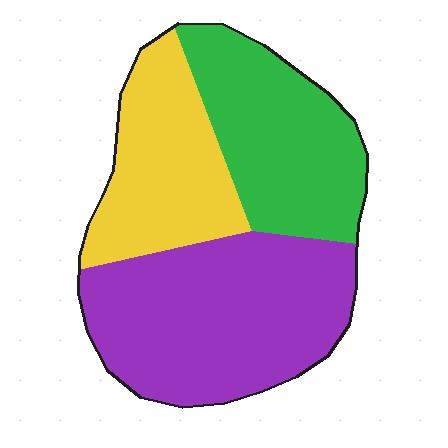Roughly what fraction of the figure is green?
Green takes up about one third (1/3) of the figure.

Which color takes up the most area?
Purple, at roughly 45%.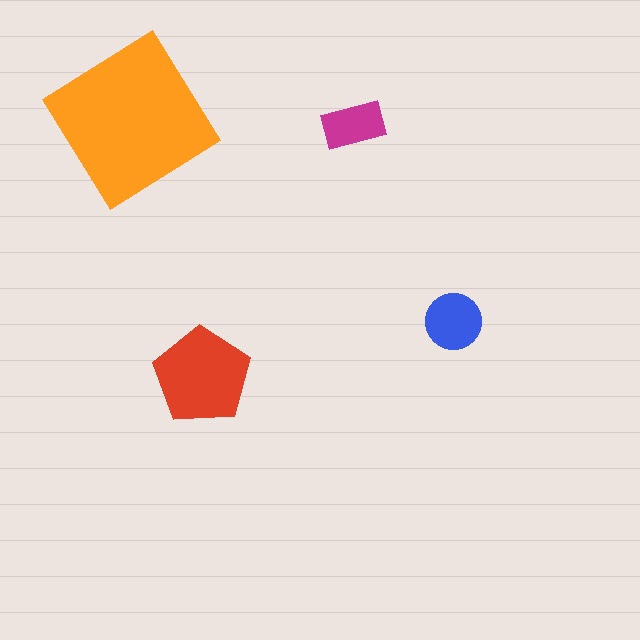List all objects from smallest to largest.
The magenta rectangle, the blue circle, the red pentagon, the orange diamond.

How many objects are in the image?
There are 4 objects in the image.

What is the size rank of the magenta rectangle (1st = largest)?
4th.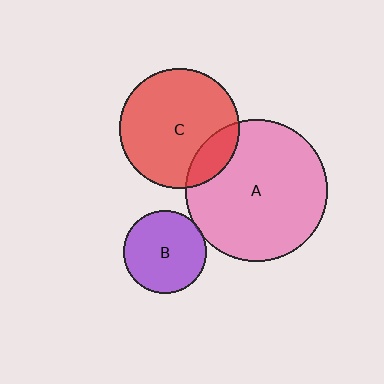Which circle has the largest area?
Circle A (pink).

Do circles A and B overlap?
Yes.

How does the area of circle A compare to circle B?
Approximately 2.9 times.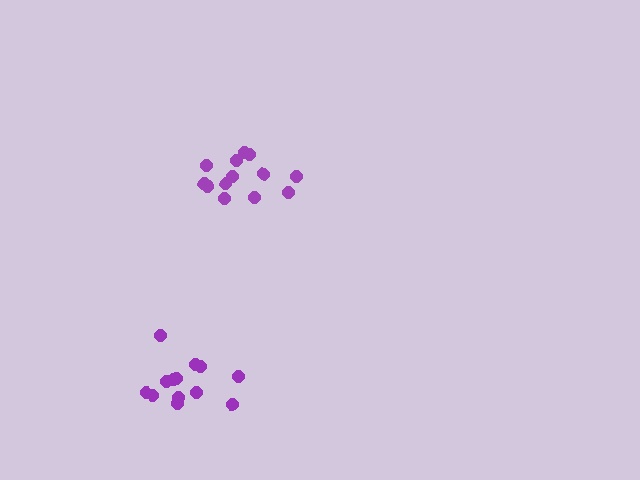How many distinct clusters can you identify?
There are 2 distinct clusters.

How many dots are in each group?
Group 1: 13 dots, Group 2: 13 dots (26 total).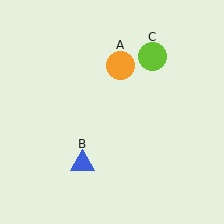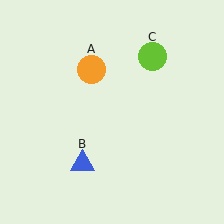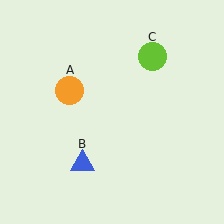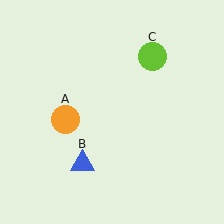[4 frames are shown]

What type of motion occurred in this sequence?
The orange circle (object A) rotated counterclockwise around the center of the scene.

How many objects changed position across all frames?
1 object changed position: orange circle (object A).